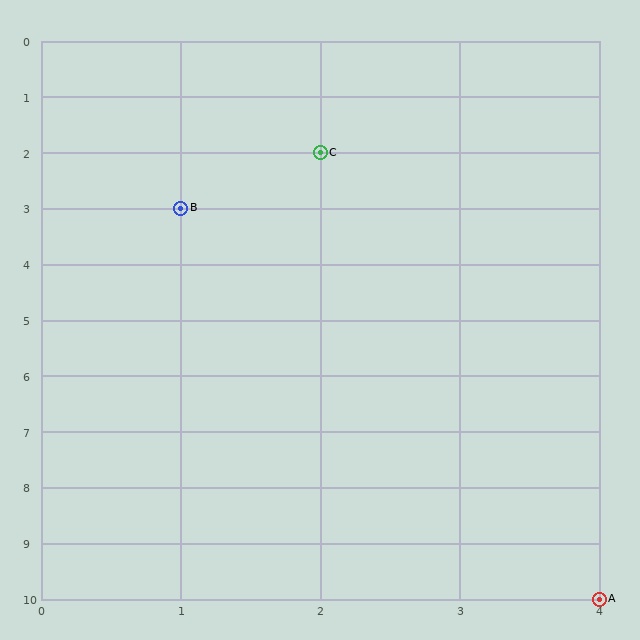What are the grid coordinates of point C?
Point C is at grid coordinates (2, 2).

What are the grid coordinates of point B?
Point B is at grid coordinates (1, 3).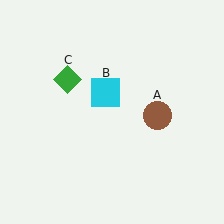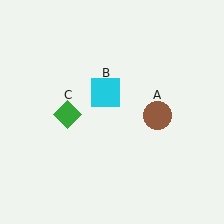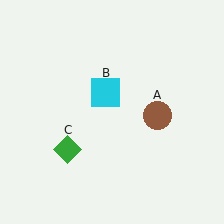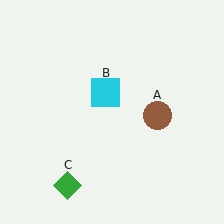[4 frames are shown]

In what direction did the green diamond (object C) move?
The green diamond (object C) moved down.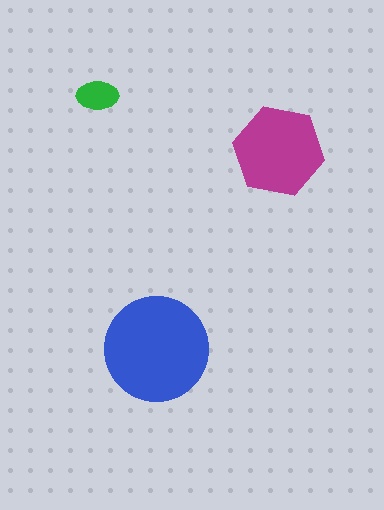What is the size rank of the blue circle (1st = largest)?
1st.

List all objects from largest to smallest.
The blue circle, the magenta hexagon, the green ellipse.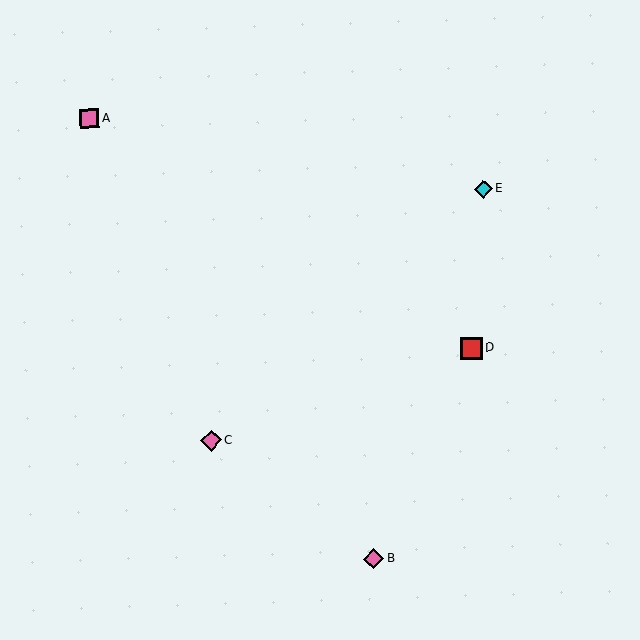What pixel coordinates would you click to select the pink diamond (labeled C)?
Click at (211, 440) to select the pink diamond C.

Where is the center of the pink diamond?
The center of the pink diamond is at (211, 440).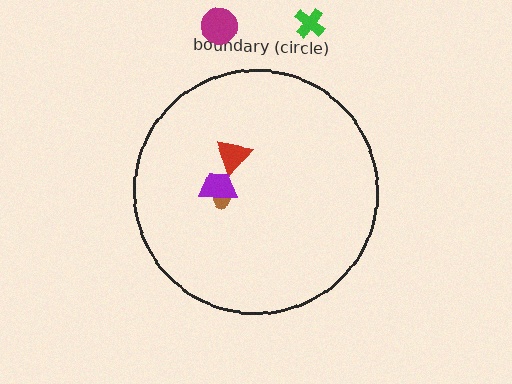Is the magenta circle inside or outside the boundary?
Outside.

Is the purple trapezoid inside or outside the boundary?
Inside.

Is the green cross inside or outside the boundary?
Outside.